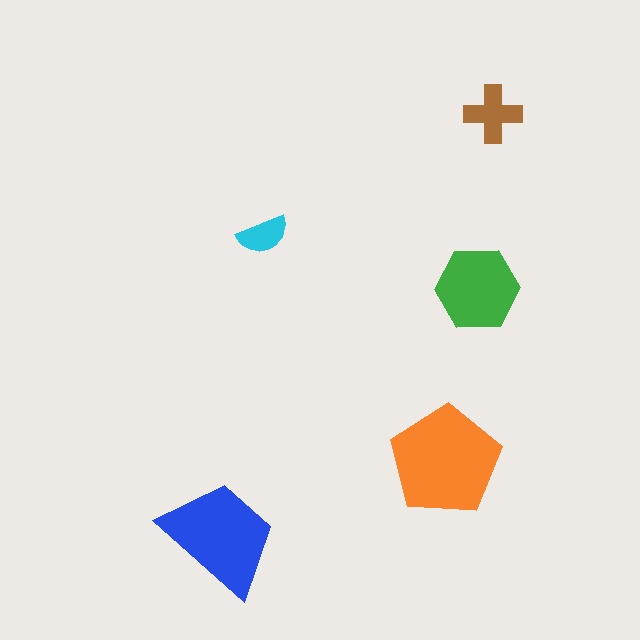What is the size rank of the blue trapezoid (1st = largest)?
2nd.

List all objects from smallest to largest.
The cyan semicircle, the brown cross, the green hexagon, the blue trapezoid, the orange pentagon.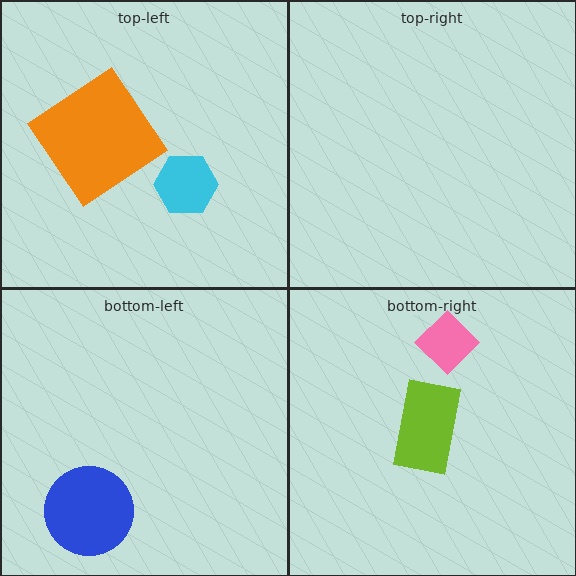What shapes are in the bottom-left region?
The blue circle.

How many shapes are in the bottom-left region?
1.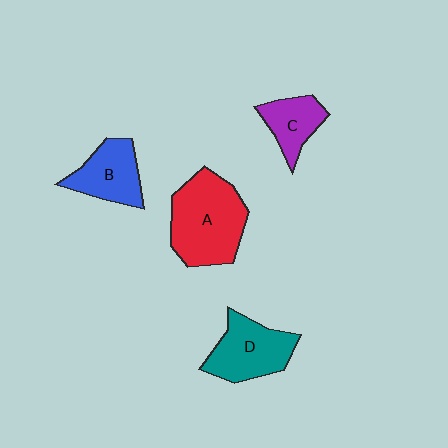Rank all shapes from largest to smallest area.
From largest to smallest: A (red), D (teal), B (blue), C (purple).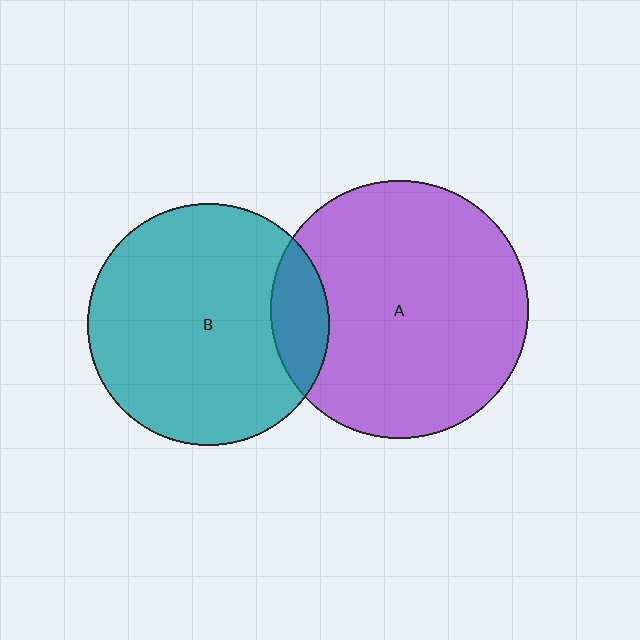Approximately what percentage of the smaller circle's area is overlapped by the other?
Approximately 15%.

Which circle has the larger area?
Circle A (purple).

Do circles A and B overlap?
Yes.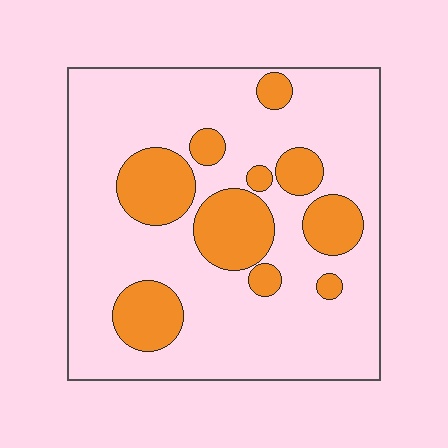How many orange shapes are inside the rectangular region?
10.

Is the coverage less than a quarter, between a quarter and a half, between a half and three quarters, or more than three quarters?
Less than a quarter.